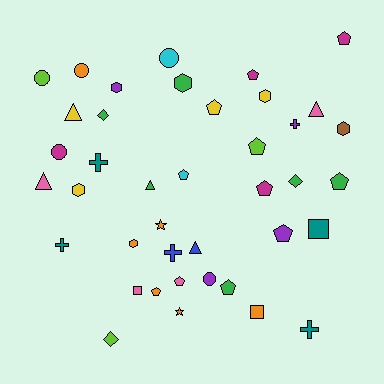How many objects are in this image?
There are 40 objects.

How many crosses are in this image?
There are 5 crosses.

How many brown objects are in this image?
There is 1 brown object.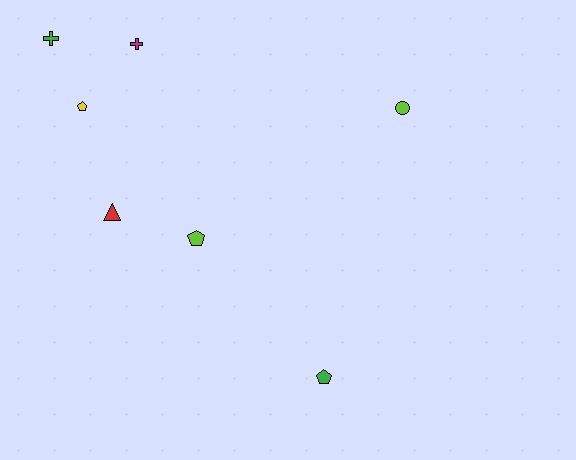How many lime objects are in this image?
There are 2 lime objects.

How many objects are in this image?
There are 7 objects.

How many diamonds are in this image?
There are no diamonds.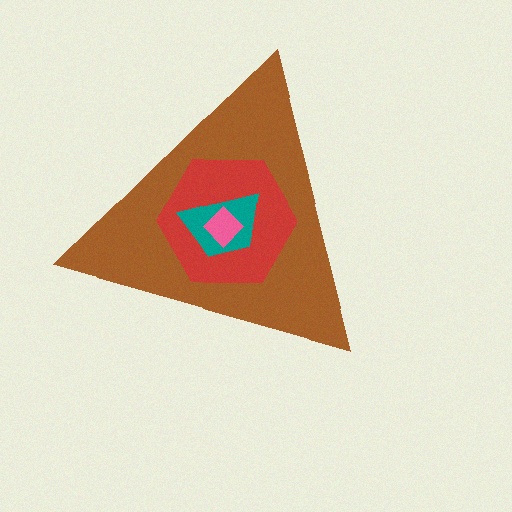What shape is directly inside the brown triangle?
The red hexagon.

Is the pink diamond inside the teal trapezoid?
Yes.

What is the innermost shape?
The pink diamond.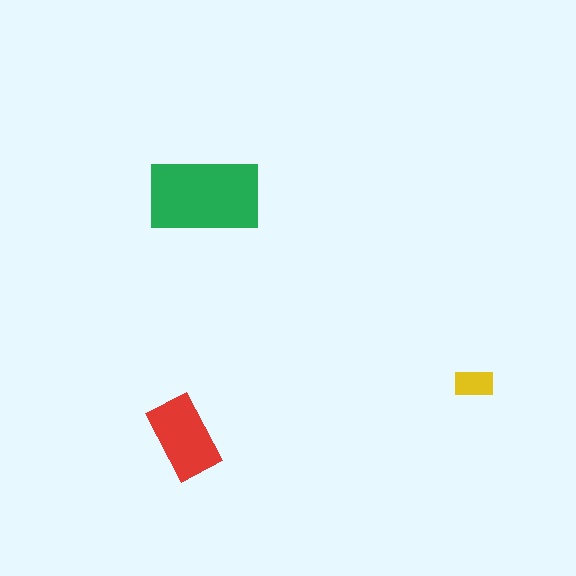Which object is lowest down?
The red rectangle is bottommost.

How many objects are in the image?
There are 3 objects in the image.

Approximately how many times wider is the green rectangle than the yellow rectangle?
About 3 times wider.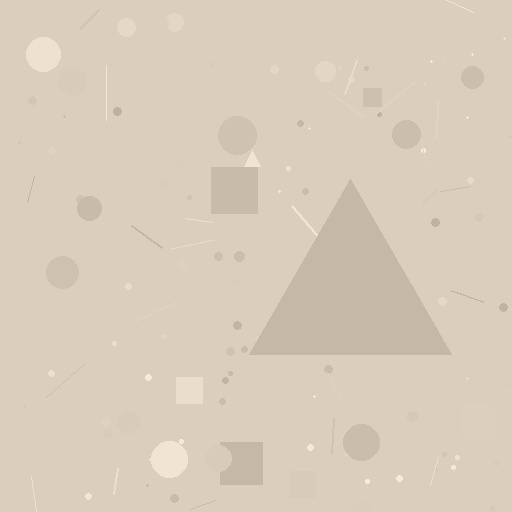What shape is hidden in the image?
A triangle is hidden in the image.